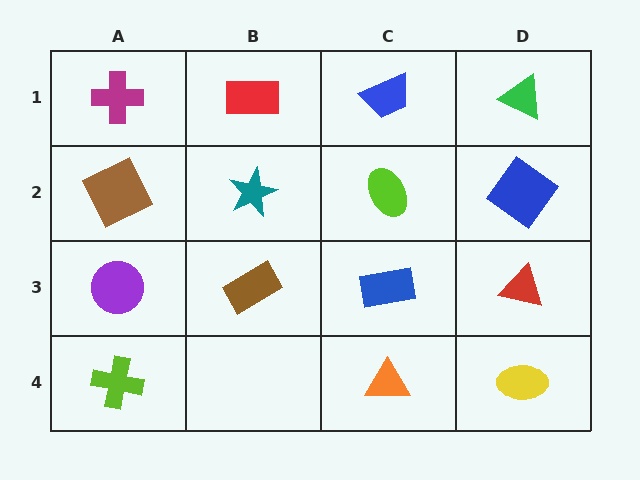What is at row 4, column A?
A lime cross.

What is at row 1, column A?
A magenta cross.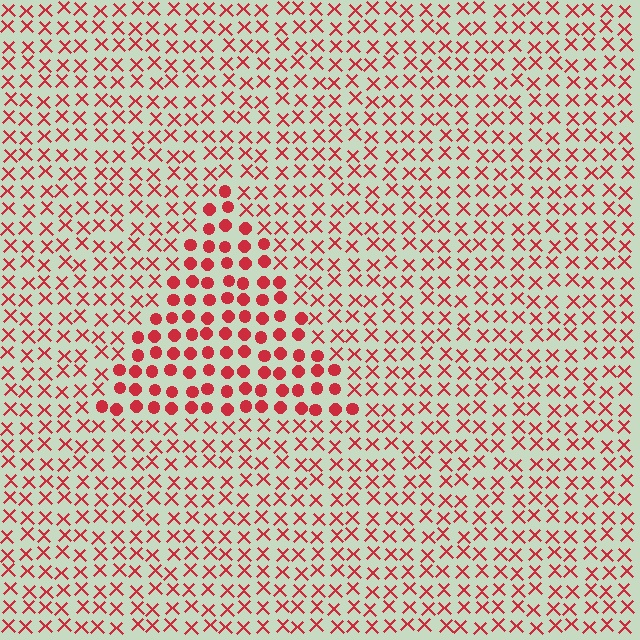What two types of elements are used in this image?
The image uses circles inside the triangle region and X marks outside it.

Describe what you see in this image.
The image is filled with small red elements arranged in a uniform grid. A triangle-shaped region contains circles, while the surrounding area contains X marks. The boundary is defined purely by the change in element shape.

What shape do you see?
I see a triangle.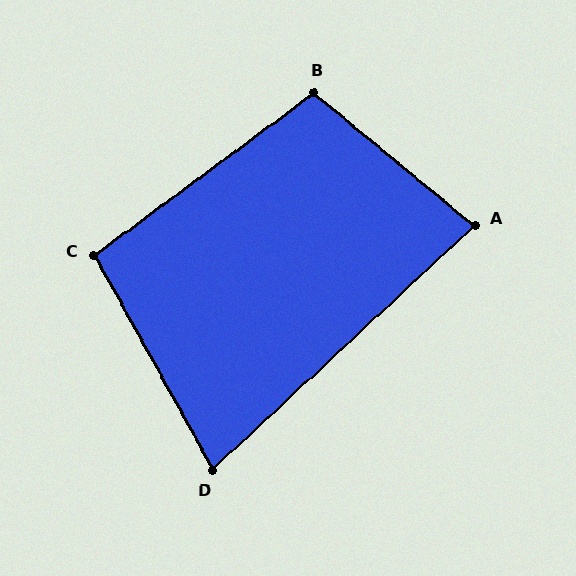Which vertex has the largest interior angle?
B, at approximately 104 degrees.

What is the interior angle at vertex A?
Approximately 83 degrees (acute).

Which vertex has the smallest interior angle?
D, at approximately 76 degrees.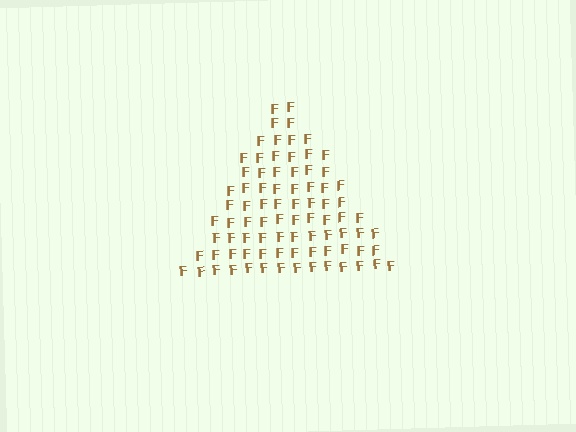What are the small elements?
The small elements are letter F's.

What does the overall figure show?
The overall figure shows a triangle.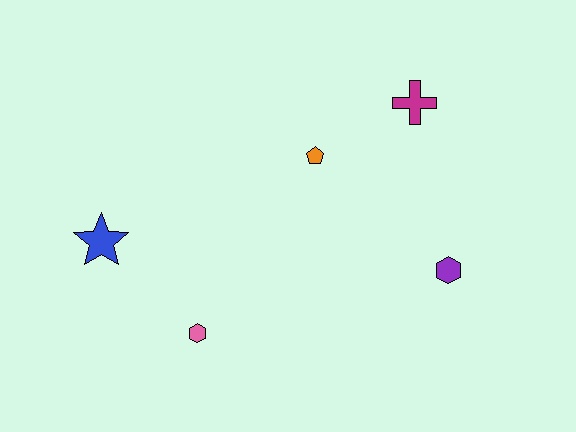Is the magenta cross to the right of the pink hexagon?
Yes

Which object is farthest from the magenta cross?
The blue star is farthest from the magenta cross.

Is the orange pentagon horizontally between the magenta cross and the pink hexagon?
Yes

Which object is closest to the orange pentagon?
The magenta cross is closest to the orange pentagon.